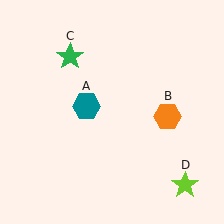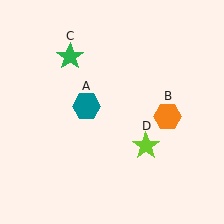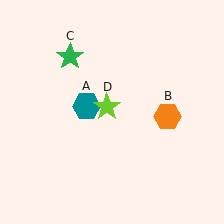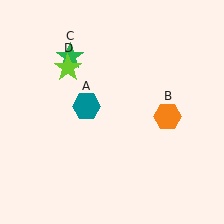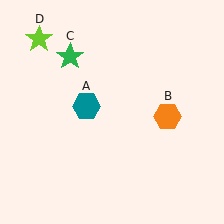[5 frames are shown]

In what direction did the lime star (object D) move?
The lime star (object D) moved up and to the left.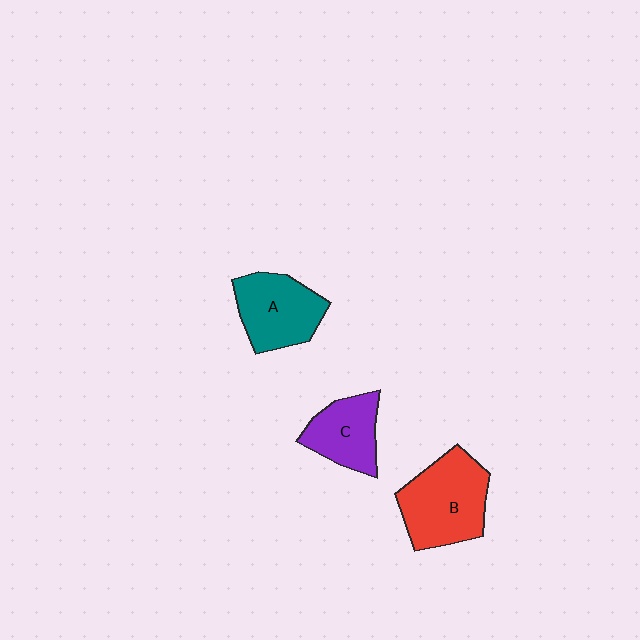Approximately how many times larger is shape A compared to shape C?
Approximately 1.2 times.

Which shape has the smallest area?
Shape C (purple).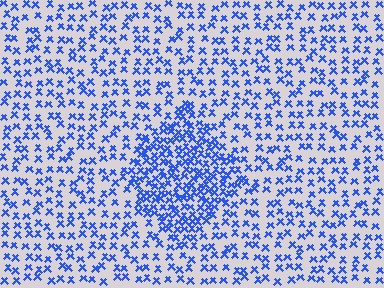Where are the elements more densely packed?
The elements are more densely packed inside the diamond boundary.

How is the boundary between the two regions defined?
The boundary is defined by a change in element density (approximately 2.1x ratio). All elements are the same color, size, and shape.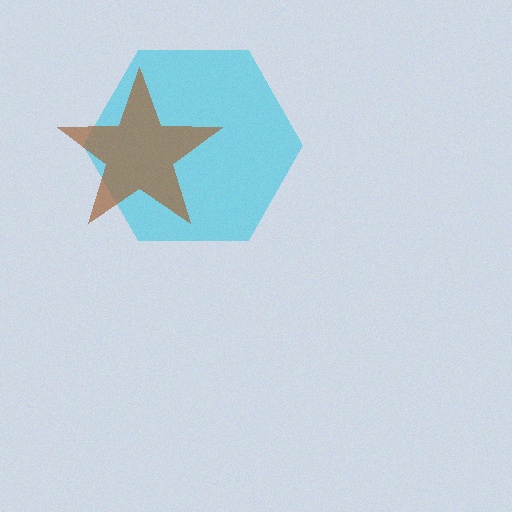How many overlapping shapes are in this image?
There are 2 overlapping shapes in the image.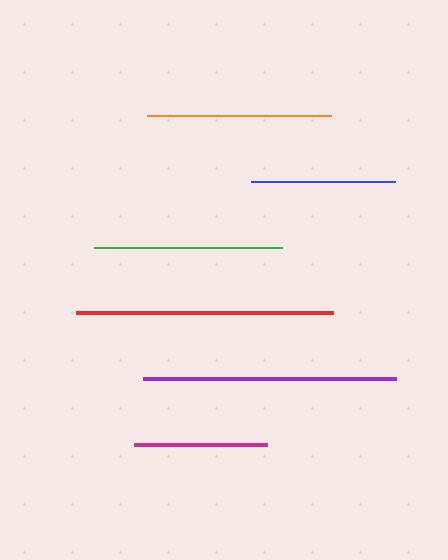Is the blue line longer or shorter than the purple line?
The purple line is longer than the blue line.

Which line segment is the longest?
The red line is the longest at approximately 257 pixels.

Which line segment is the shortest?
The magenta line is the shortest at approximately 133 pixels.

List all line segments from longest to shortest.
From longest to shortest: red, purple, green, orange, blue, magenta.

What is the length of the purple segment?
The purple segment is approximately 253 pixels long.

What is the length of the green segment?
The green segment is approximately 188 pixels long.